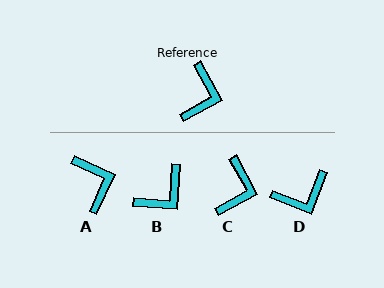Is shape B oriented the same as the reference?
No, it is off by about 32 degrees.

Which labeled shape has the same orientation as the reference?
C.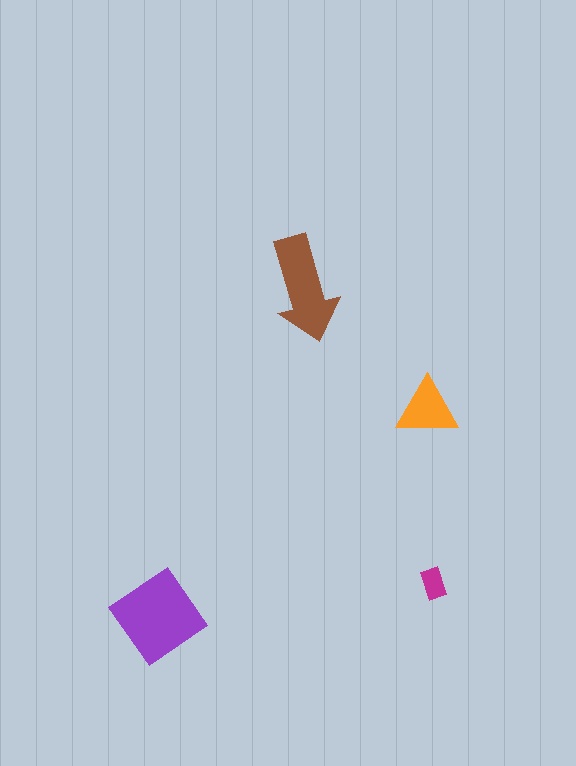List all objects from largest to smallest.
The purple diamond, the brown arrow, the orange triangle, the magenta rectangle.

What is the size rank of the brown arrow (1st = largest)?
2nd.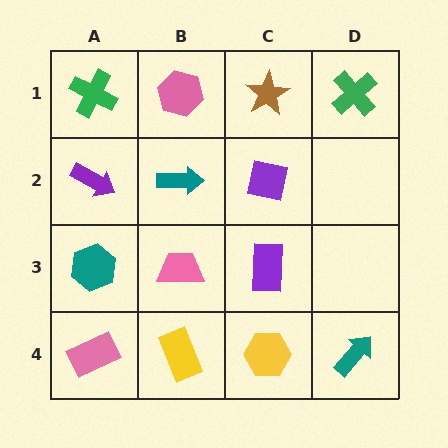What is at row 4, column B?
A yellow rectangle.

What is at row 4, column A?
A pink rectangle.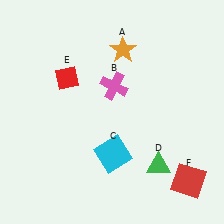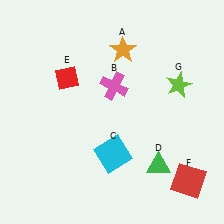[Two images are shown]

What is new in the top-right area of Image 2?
A lime star (G) was added in the top-right area of Image 2.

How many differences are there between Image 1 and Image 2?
There is 1 difference between the two images.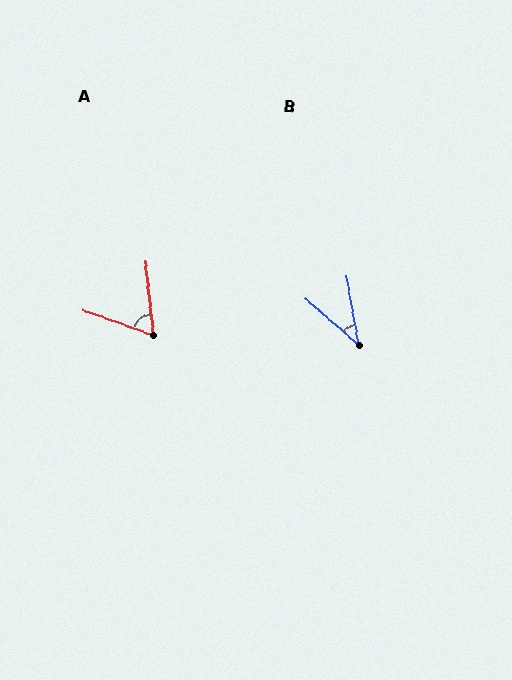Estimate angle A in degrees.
Approximately 65 degrees.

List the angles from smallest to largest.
B (39°), A (65°).